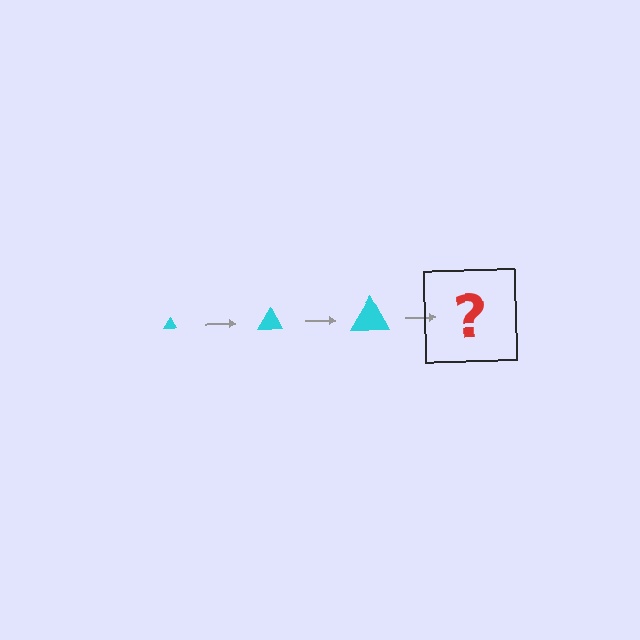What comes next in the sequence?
The next element should be a cyan triangle, larger than the previous one.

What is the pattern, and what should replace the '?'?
The pattern is that the triangle gets progressively larger each step. The '?' should be a cyan triangle, larger than the previous one.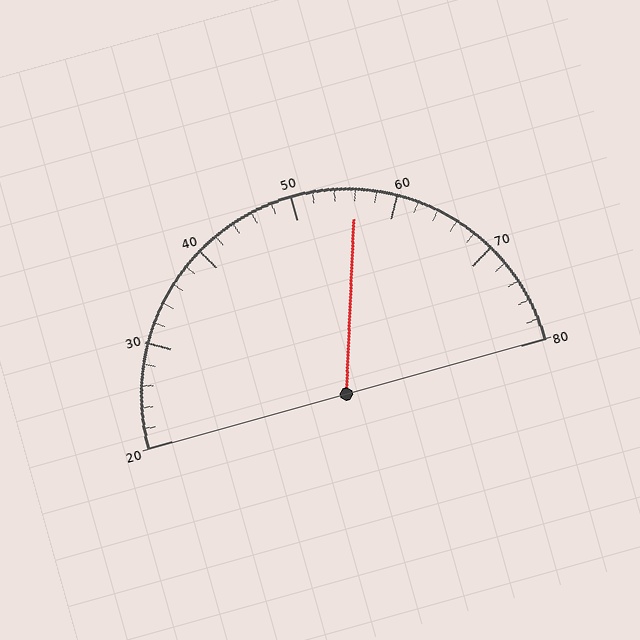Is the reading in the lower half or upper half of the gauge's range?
The reading is in the upper half of the range (20 to 80).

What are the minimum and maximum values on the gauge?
The gauge ranges from 20 to 80.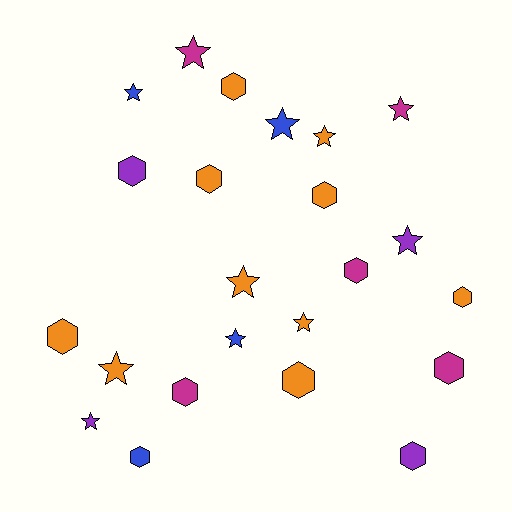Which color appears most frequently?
Orange, with 10 objects.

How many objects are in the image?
There are 23 objects.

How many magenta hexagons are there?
There are 3 magenta hexagons.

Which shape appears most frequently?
Hexagon, with 12 objects.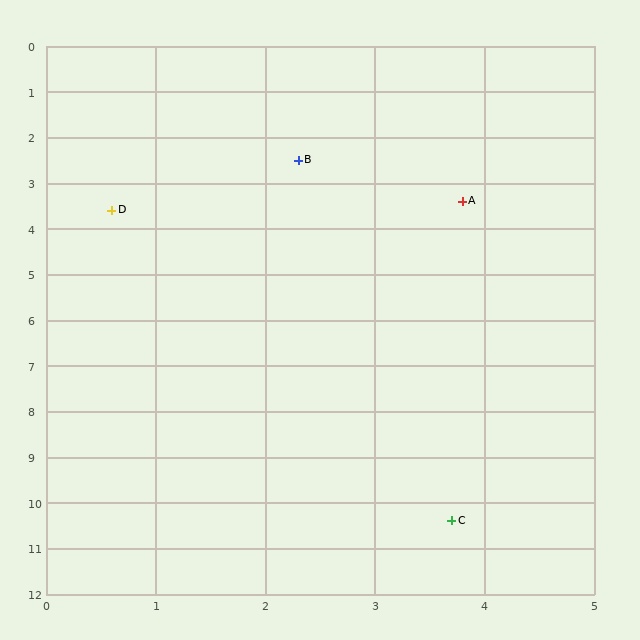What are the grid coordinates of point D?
Point D is at approximately (0.6, 3.6).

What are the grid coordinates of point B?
Point B is at approximately (2.3, 2.5).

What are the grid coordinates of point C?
Point C is at approximately (3.7, 10.4).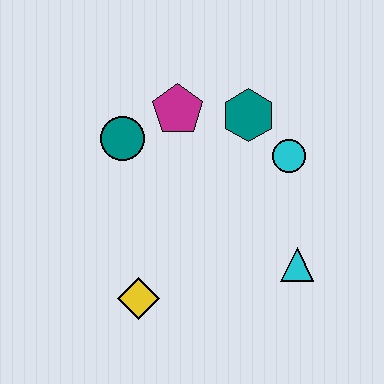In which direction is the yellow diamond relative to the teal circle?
The yellow diamond is below the teal circle.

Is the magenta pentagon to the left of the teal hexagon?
Yes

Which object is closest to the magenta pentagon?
The teal circle is closest to the magenta pentagon.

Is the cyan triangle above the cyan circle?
No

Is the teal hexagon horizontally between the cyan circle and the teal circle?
Yes